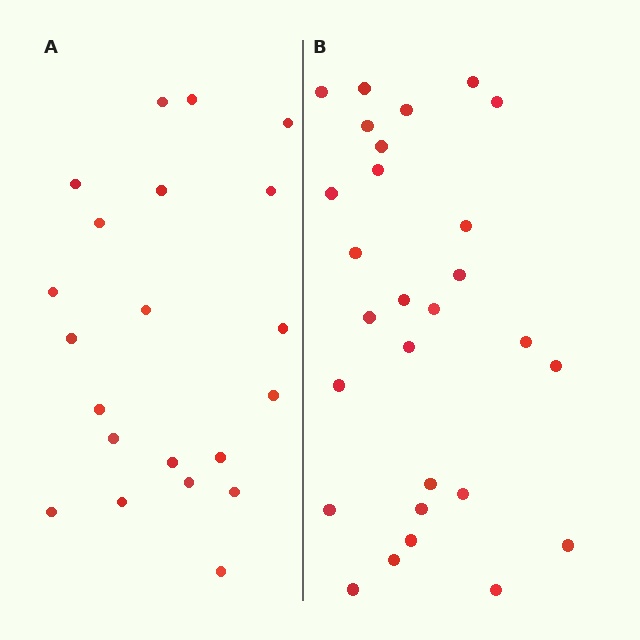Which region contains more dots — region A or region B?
Region B (the right region) has more dots.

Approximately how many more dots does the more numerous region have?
Region B has roughly 8 or so more dots than region A.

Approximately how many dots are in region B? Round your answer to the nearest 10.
About 30 dots. (The exact count is 28, which rounds to 30.)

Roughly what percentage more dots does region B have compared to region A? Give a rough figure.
About 35% more.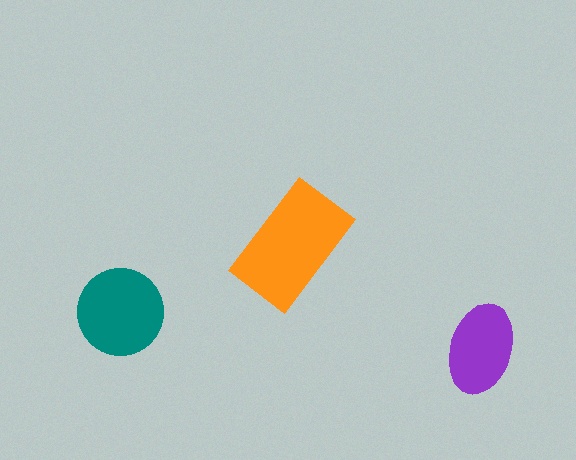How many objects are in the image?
There are 3 objects in the image.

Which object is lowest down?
The purple ellipse is bottommost.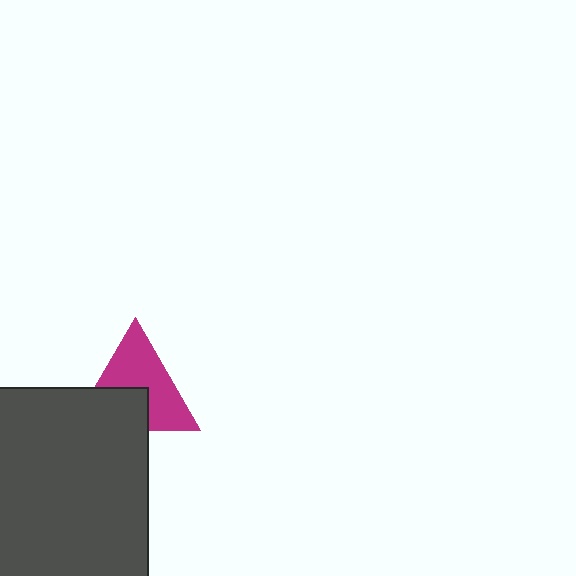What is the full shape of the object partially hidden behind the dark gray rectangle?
The partially hidden object is a magenta triangle.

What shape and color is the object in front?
The object in front is a dark gray rectangle.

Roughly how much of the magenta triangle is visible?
About half of it is visible (roughly 61%).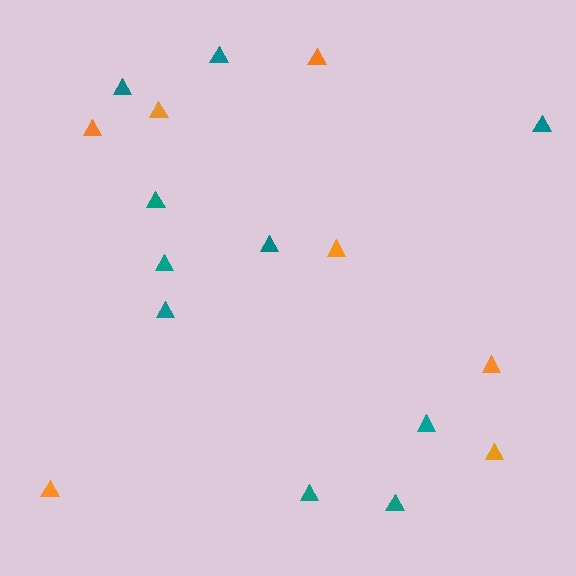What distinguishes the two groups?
There are 2 groups: one group of teal triangles (10) and one group of orange triangles (7).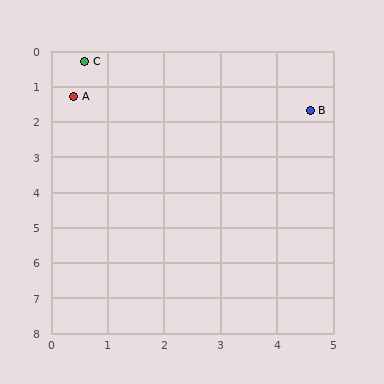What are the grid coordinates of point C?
Point C is at approximately (0.6, 0.3).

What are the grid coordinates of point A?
Point A is at approximately (0.4, 1.3).